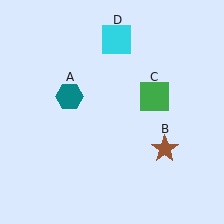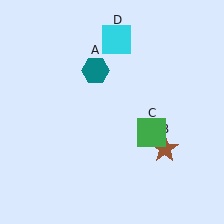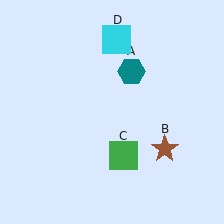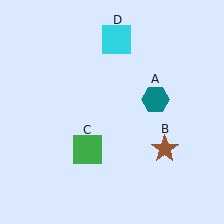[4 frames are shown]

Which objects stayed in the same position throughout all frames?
Brown star (object B) and cyan square (object D) remained stationary.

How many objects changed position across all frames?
2 objects changed position: teal hexagon (object A), green square (object C).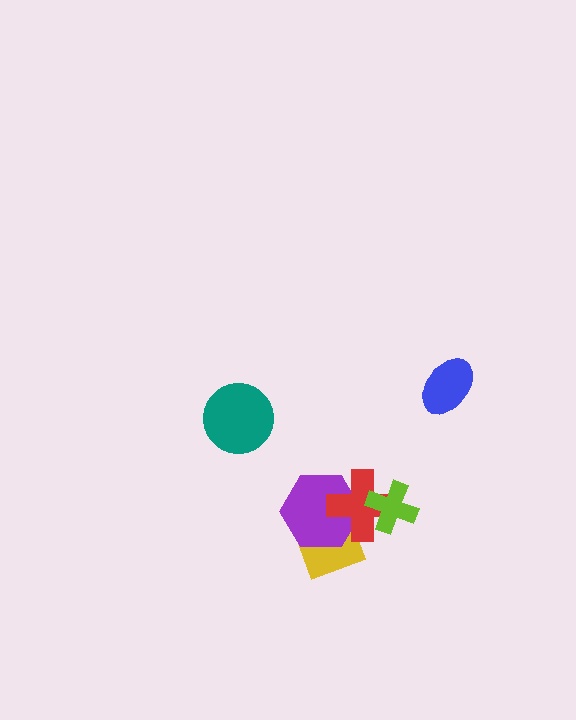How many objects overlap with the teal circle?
0 objects overlap with the teal circle.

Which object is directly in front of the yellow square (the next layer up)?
The purple hexagon is directly in front of the yellow square.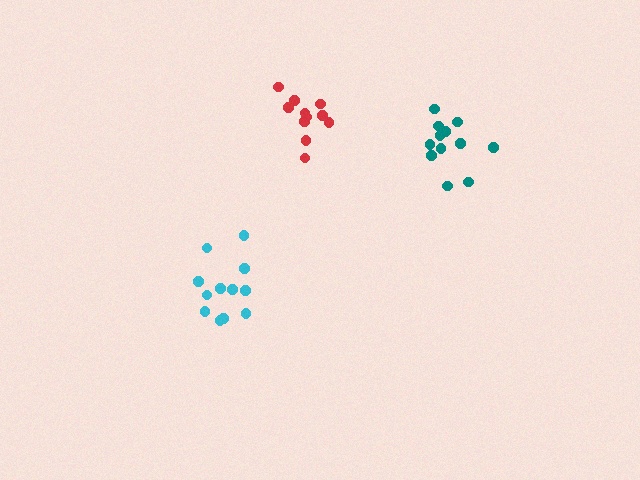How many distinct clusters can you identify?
There are 3 distinct clusters.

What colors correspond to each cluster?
The clusters are colored: cyan, teal, red.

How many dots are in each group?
Group 1: 12 dots, Group 2: 12 dots, Group 3: 12 dots (36 total).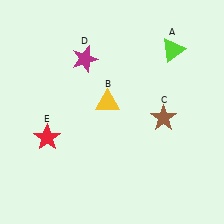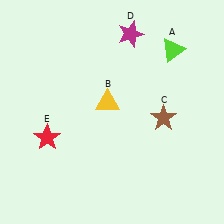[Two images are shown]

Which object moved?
The magenta star (D) moved right.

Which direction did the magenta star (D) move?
The magenta star (D) moved right.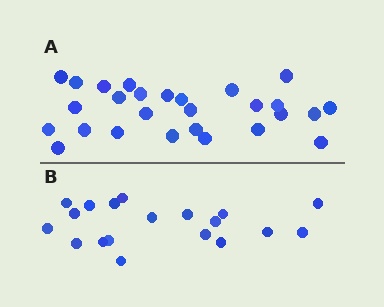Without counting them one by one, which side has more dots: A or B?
Region A (the top region) has more dots.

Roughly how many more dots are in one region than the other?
Region A has roughly 8 or so more dots than region B.